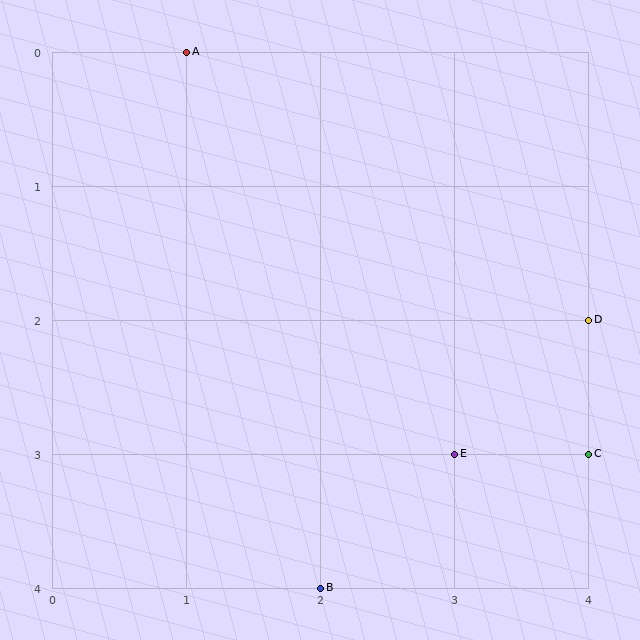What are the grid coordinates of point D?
Point D is at grid coordinates (4, 2).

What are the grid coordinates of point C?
Point C is at grid coordinates (4, 3).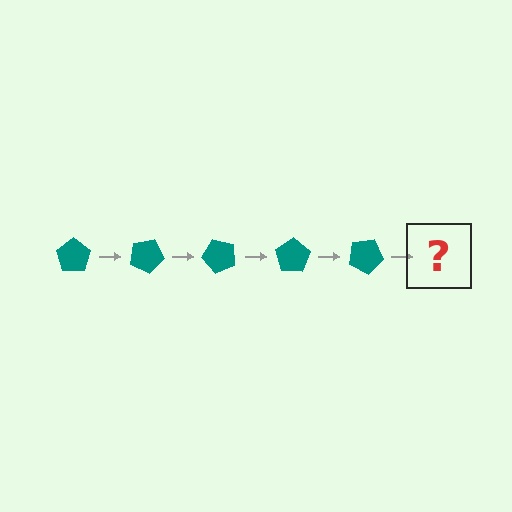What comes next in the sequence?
The next element should be a teal pentagon rotated 125 degrees.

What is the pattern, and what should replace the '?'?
The pattern is that the pentagon rotates 25 degrees each step. The '?' should be a teal pentagon rotated 125 degrees.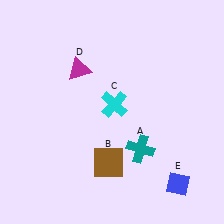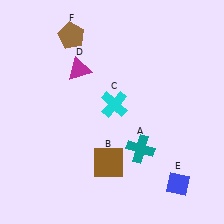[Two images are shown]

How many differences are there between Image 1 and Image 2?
There is 1 difference between the two images.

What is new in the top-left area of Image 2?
A brown pentagon (F) was added in the top-left area of Image 2.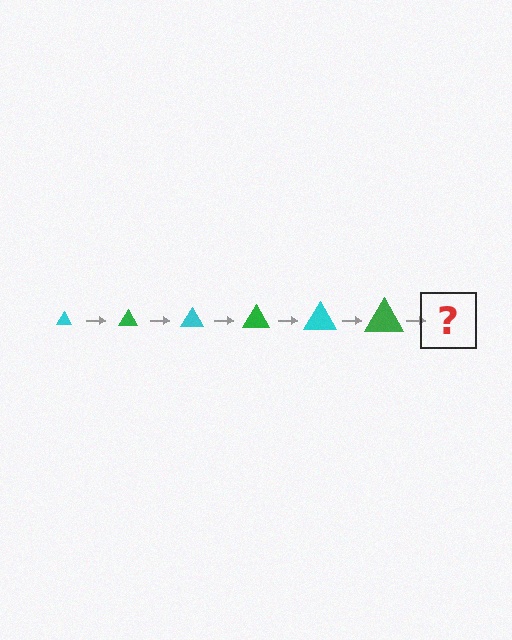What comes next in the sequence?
The next element should be a cyan triangle, larger than the previous one.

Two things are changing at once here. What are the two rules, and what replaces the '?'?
The two rules are that the triangle grows larger each step and the color cycles through cyan and green. The '?' should be a cyan triangle, larger than the previous one.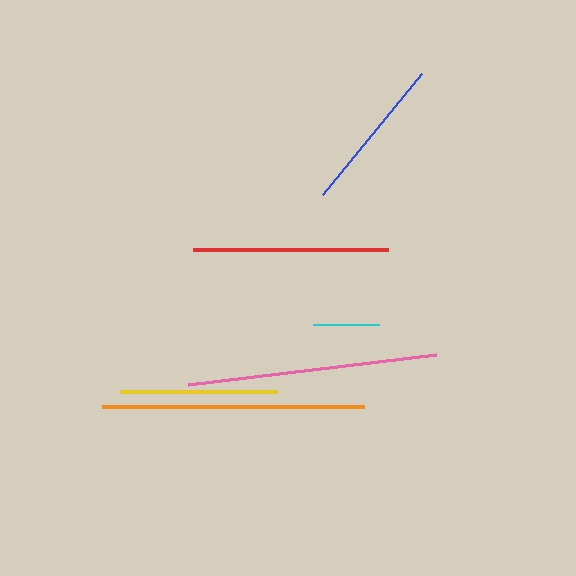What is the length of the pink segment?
The pink segment is approximately 249 pixels long.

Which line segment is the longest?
The orange line is the longest at approximately 262 pixels.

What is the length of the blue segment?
The blue segment is approximately 156 pixels long.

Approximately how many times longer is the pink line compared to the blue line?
The pink line is approximately 1.6 times the length of the blue line.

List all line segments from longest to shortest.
From longest to shortest: orange, pink, red, yellow, blue, cyan.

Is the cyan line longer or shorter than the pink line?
The pink line is longer than the cyan line.